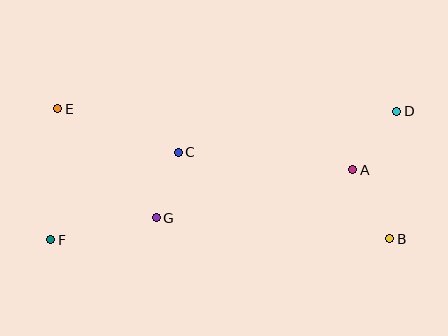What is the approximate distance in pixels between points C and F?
The distance between C and F is approximately 155 pixels.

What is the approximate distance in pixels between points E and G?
The distance between E and G is approximately 147 pixels.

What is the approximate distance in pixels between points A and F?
The distance between A and F is approximately 310 pixels.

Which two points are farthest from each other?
Points D and F are farthest from each other.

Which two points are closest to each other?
Points C and G are closest to each other.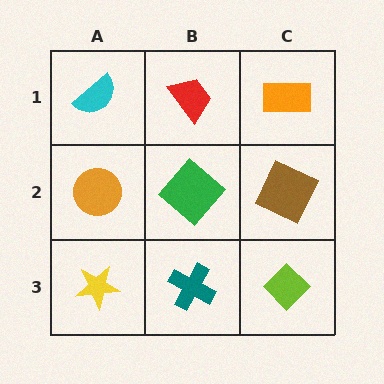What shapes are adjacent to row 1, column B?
A green diamond (row 2, column B), a cyan semicircle (row 1, column A), an orange rectangle (row 1, column C).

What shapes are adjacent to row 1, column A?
An orange circle (row 2, column A), a red trapezoid (row 1, column B).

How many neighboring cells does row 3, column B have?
3.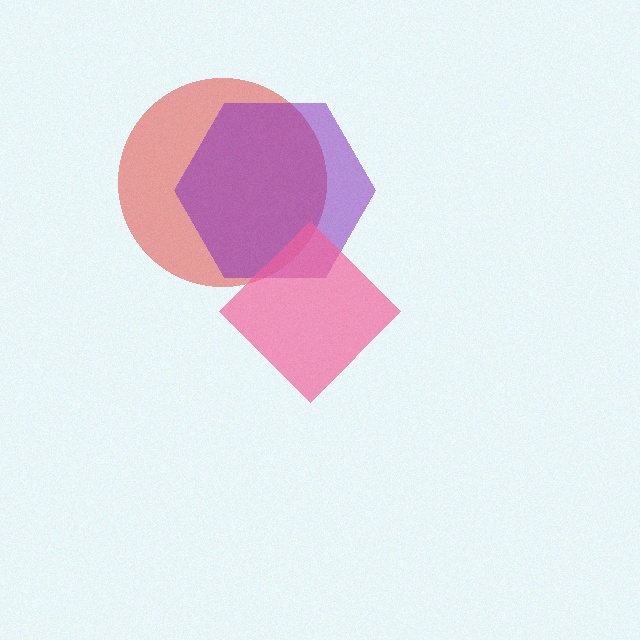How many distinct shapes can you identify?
There are 3 distinct shapes: a red circle, a purple hexagon, a pink diamond.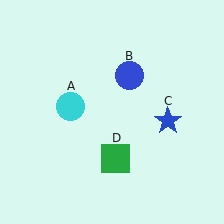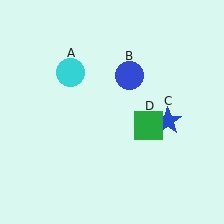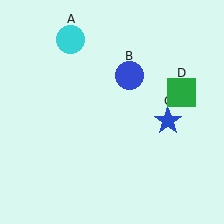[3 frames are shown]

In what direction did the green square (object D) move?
The green square (object D) moved up and to the right.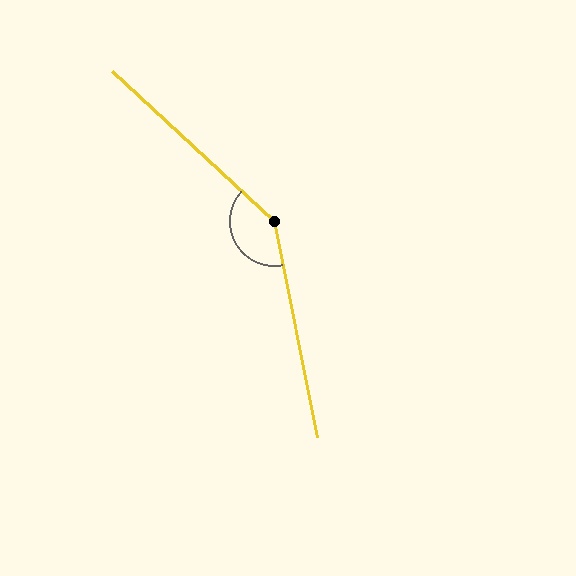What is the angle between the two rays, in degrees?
Approximately 144 degrees.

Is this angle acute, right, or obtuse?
It is obtuse.